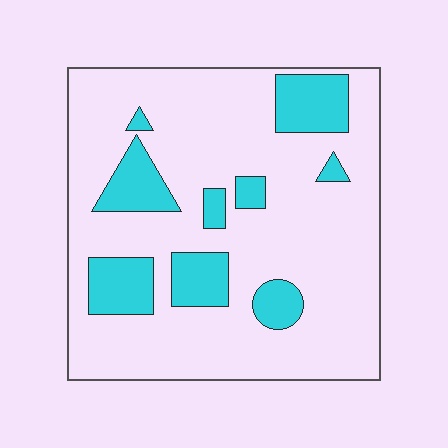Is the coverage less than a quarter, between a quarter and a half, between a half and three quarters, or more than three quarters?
Less than a quarter.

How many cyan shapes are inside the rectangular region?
9.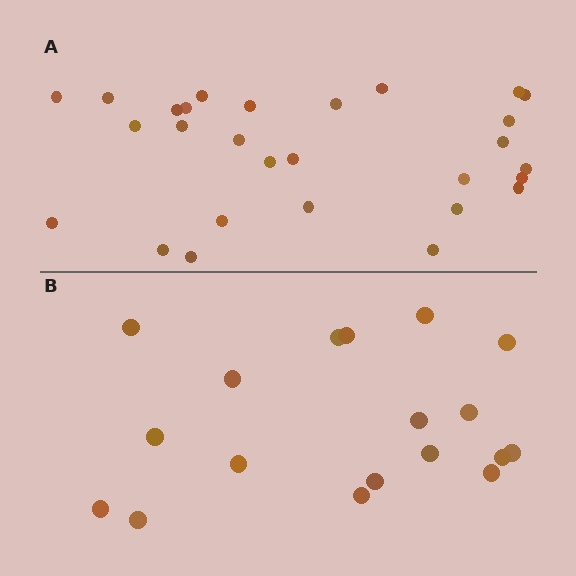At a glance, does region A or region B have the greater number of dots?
Region A (the top region) has more dots.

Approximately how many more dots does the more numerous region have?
Region A has roughly 10 or so more dots than region B.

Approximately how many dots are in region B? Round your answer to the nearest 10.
About 20 dots. (The exact count is 18, which rounds to 20.)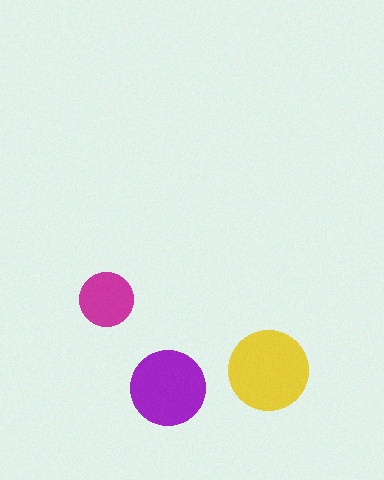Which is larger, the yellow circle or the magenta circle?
The yellow one.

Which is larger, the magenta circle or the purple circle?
The purple one.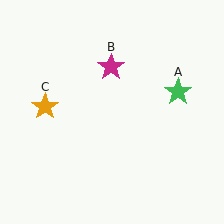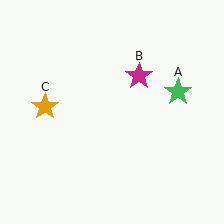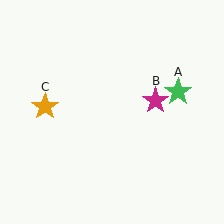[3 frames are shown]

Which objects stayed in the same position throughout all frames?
Green star (object A) and orange star (object C) remained stationary.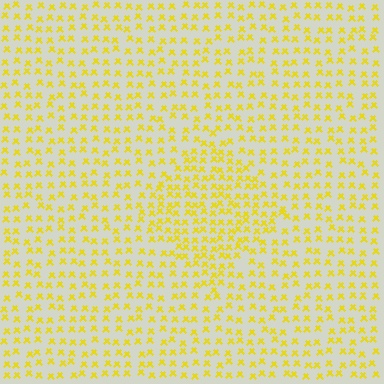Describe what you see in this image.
The image contains small yellow elements arranged at two different densities. A diamond-shaped region is visible where the elements are more densely packed than the surrounding area.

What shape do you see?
I see a diamond.